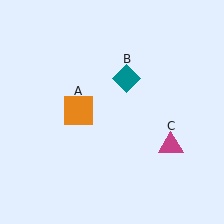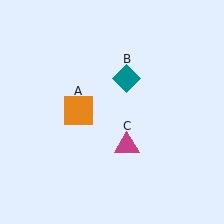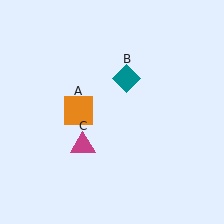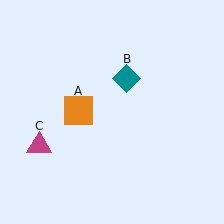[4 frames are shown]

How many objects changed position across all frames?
1 object changed position: magenta triangle (object C).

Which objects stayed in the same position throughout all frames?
Orange square (object A) and teal diamond (object B) remained stationary.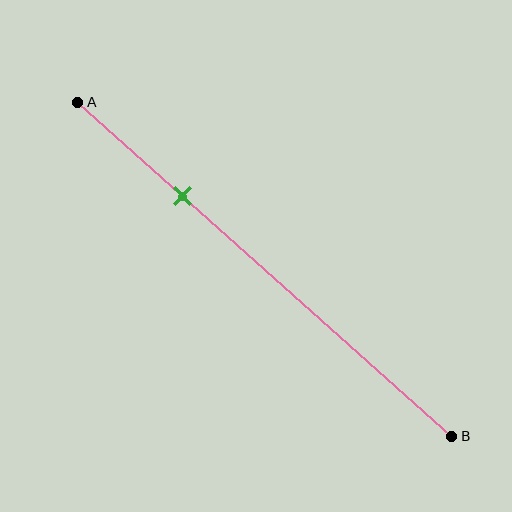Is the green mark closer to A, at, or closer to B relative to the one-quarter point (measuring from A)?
The green mark is closer to point B than the one-quarter point of segment AB.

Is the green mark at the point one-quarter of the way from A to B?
No, the mark is at about 30% from A, not at the 25% one-quarter point.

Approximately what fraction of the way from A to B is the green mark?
The green mark is approximately 30% of the way from A to B.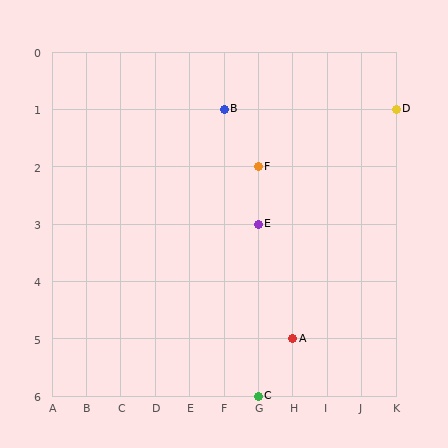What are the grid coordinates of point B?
Point B is at grid coordinates (F, 1).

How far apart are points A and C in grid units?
Points A and C are 1 column and 1 row apart (about 1.4 grid units diagonally).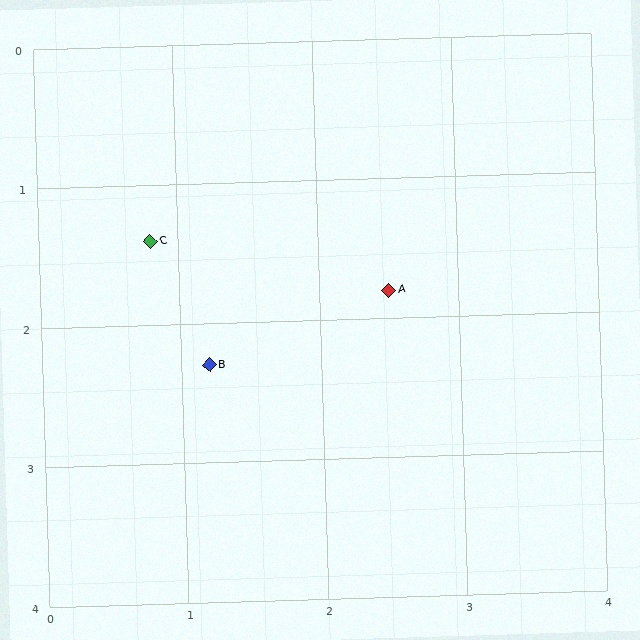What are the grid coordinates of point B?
Point B is at approximately (1.2, 2.3).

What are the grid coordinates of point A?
Point A is at approximately (2.5, 1.8).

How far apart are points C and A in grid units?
Points C and A are about 1.7 grid units apart.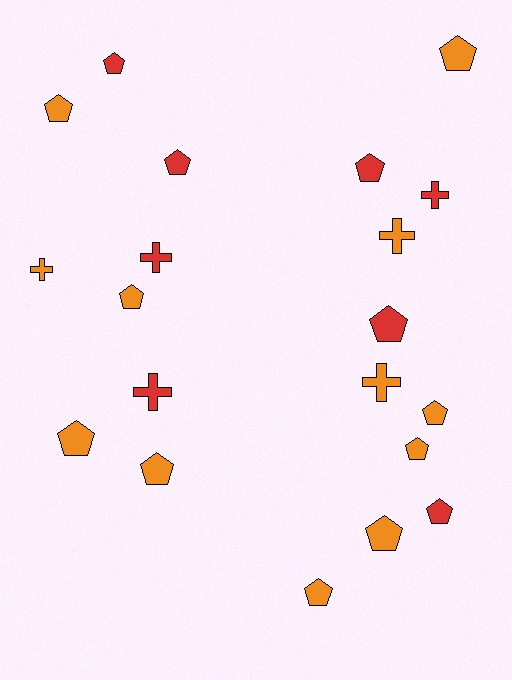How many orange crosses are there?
There are 3 orange crosses.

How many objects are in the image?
There are 20 objects.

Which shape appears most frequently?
Pentagon, with 14 objects.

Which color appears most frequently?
Orange, with 12 objects.